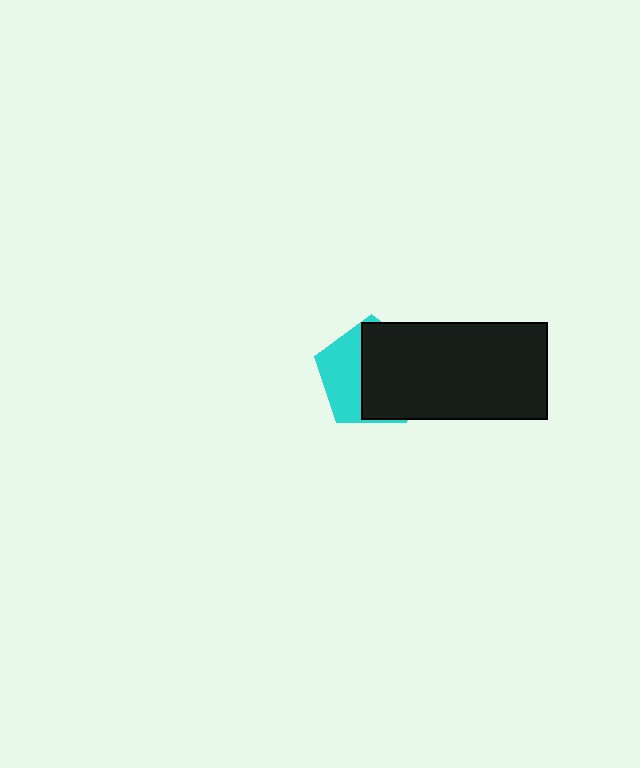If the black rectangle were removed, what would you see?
You would see the complete cyan pentagon.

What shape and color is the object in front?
The object in front is a black rectangle.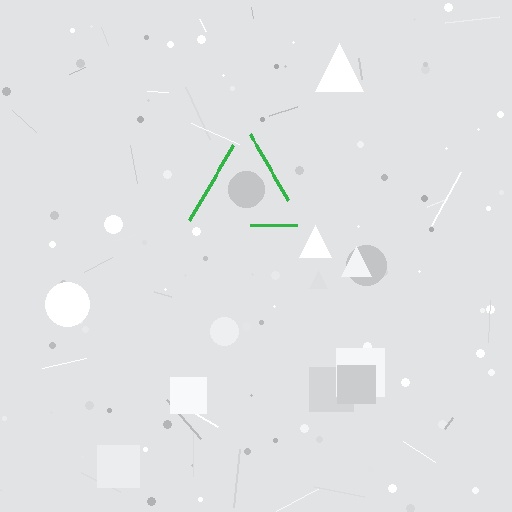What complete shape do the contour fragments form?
The contour fragments form a triangle.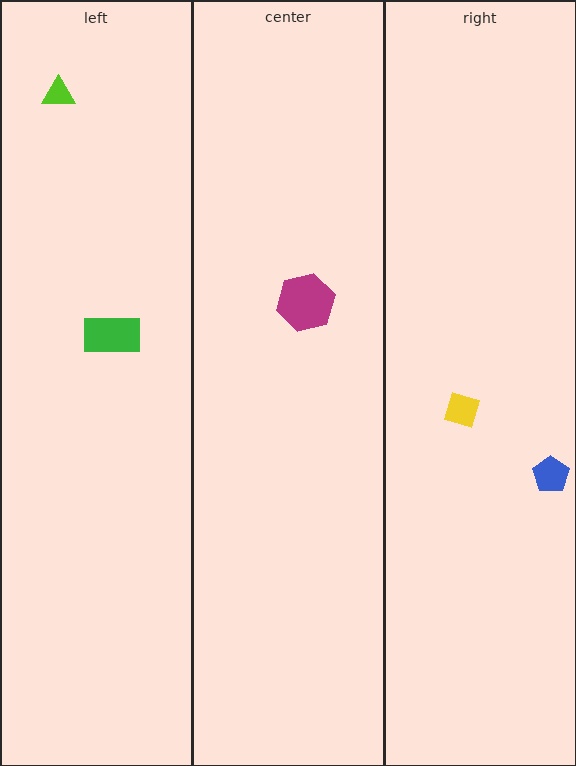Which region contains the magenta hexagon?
The center region.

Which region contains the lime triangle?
The left region.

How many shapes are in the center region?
1.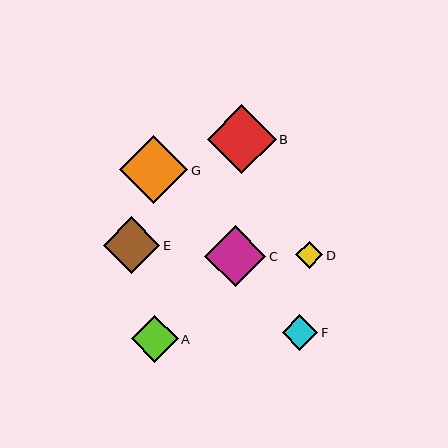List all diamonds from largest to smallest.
From largest to smallest: B, G, C, E, A, F, D.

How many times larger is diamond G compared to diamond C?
Diamond G is approximately 1.1 times the size of diamond C.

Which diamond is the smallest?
Diamond D is the smallest with a size of approximately 27 pixels.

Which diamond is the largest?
Diamond B is the largest with a size of approximately 69 pixels.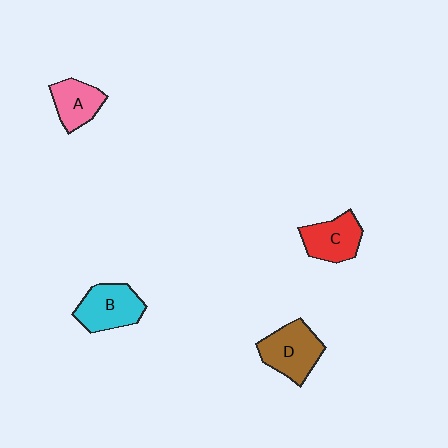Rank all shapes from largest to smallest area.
From largest to smallest: D (brown), B (cyan), C (red), A (pink).